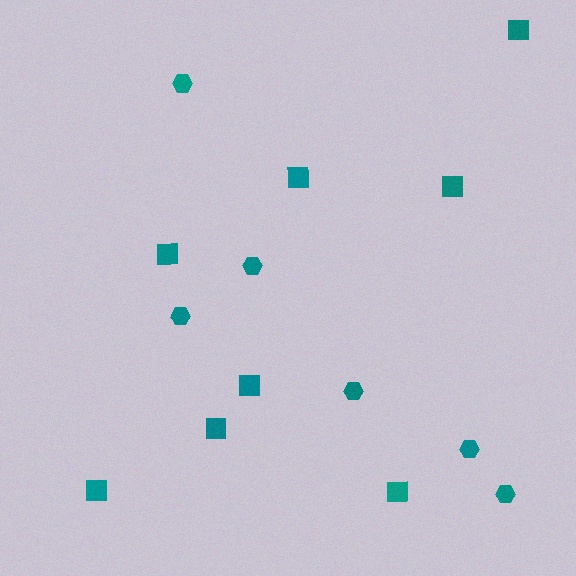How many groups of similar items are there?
There are 2 groups: one group of squares (8) and one group of hexagons (6).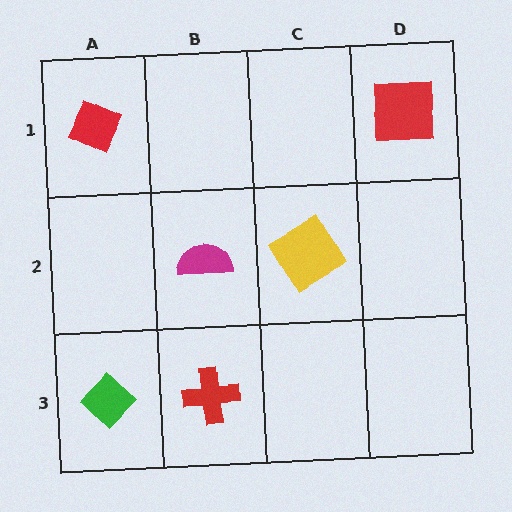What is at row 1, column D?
A red square.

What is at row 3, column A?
A green diamond.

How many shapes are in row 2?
2 shapes.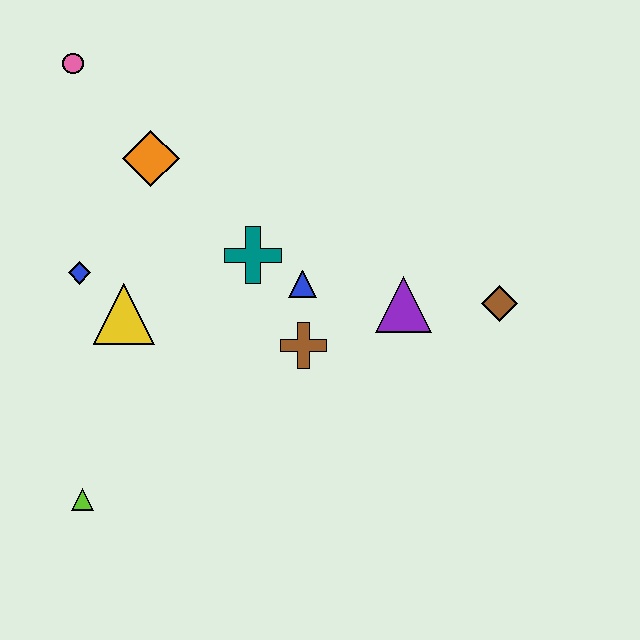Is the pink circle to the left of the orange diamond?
Yes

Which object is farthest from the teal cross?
The lime triangle is farthest from the teal cross.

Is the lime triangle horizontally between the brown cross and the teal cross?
No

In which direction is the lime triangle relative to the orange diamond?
The lime triangle is below the orange diamond.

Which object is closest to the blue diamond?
The yellow triangle is closest to the blue diamond.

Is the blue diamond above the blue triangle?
Yes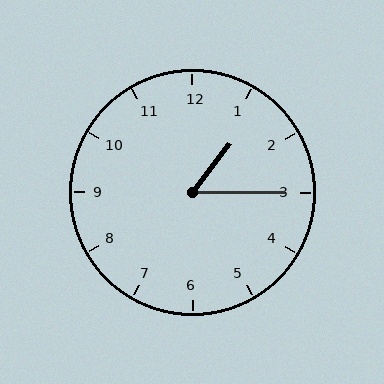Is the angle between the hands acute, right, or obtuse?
It is acute.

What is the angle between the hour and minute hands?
Approximately 52 degrees.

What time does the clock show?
1:15.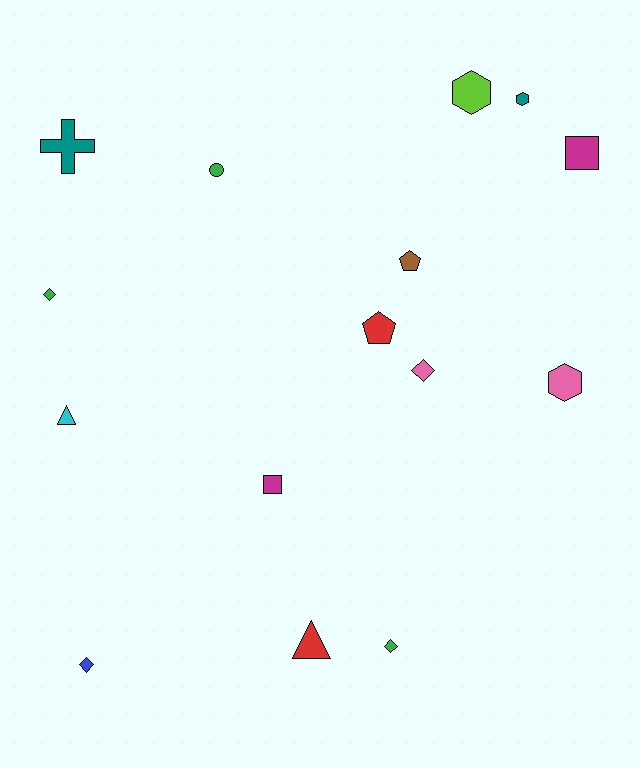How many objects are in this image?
There are 15 objects.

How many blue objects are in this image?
There is 1 blue object.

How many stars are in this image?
There are no stars.